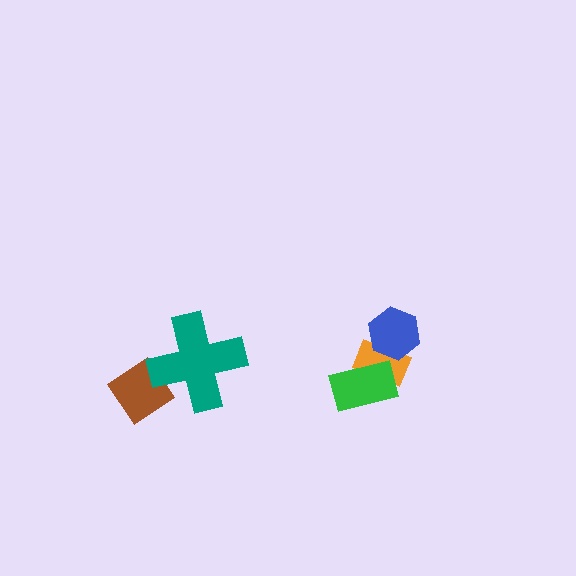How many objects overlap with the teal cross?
1 object overlaps with the teal cross.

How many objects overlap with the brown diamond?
1 object overlaps with the brown diamond.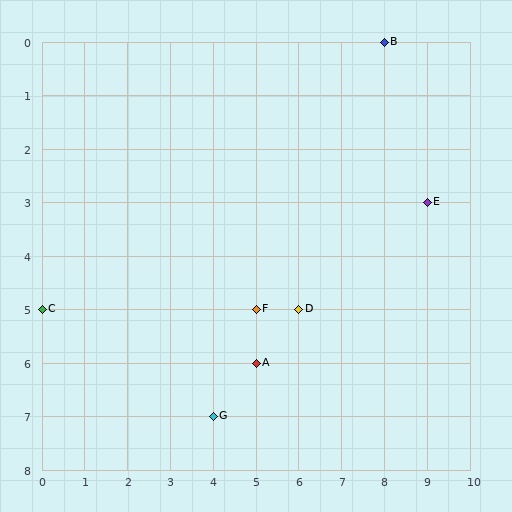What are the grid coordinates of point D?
Point D is at grid coordinates (6, 5).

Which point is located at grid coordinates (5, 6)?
Point A is at (5, 6).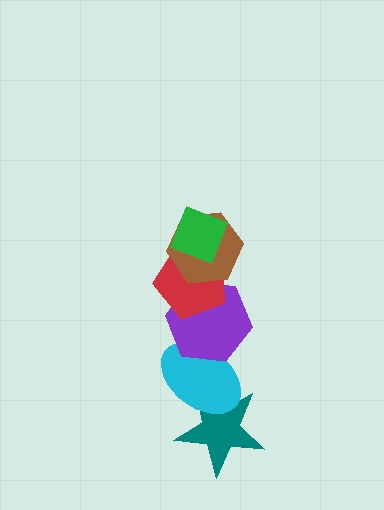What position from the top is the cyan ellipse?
The cyan ellipse is 5th from the top.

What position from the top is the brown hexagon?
The brown hexagon is 2nd from the top.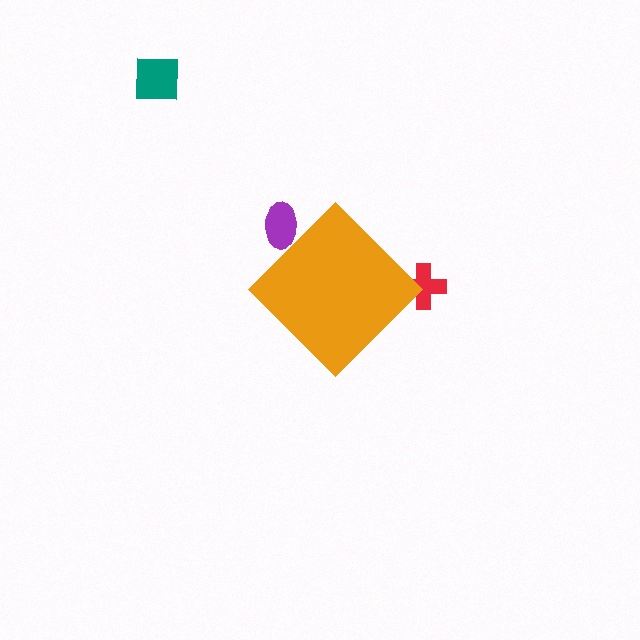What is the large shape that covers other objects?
An orange diamond.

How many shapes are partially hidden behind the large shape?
2 shapes are partially hidden.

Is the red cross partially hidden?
Yes, the red cross is partially hidden behind the orange diamond.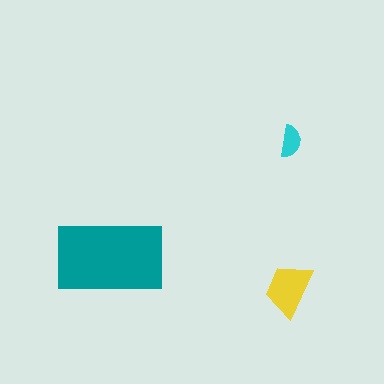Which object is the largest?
The teal rectangle.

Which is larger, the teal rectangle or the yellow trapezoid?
The teal rectangle.